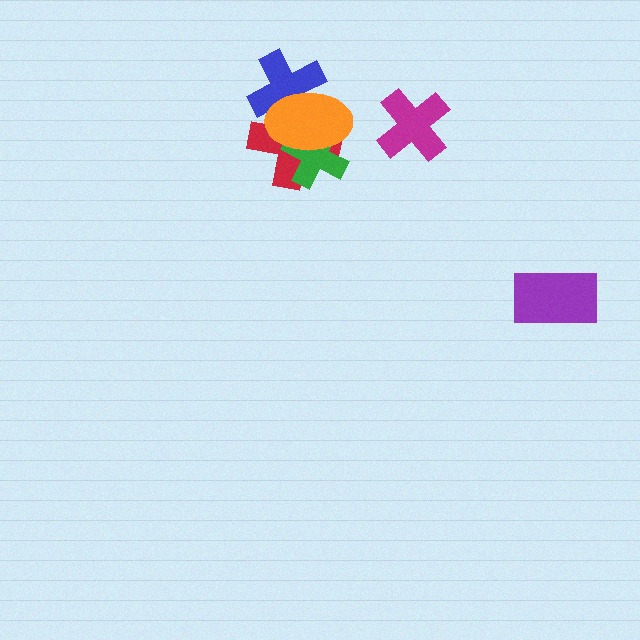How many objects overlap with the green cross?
2 objects overlap with the green cross.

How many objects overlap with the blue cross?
2 objects overlap with the blue cross.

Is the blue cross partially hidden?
Yes, it is partially covered by another shape.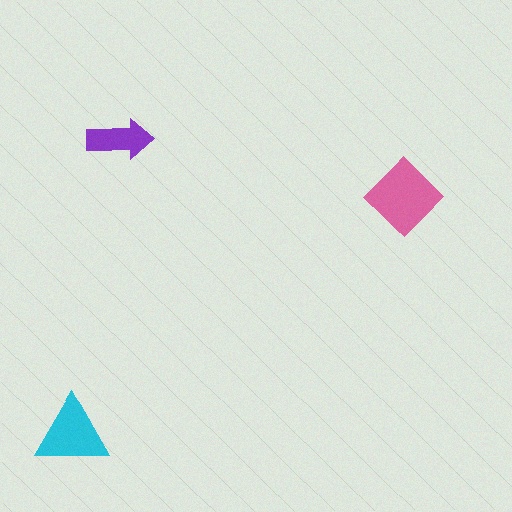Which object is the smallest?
The purple arrow.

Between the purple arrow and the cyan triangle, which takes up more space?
The cyan triangle.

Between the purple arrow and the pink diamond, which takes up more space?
The pink diamond.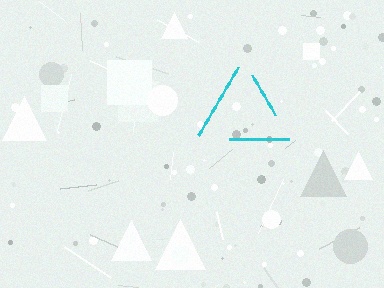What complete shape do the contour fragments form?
The contour fragments form a triangle.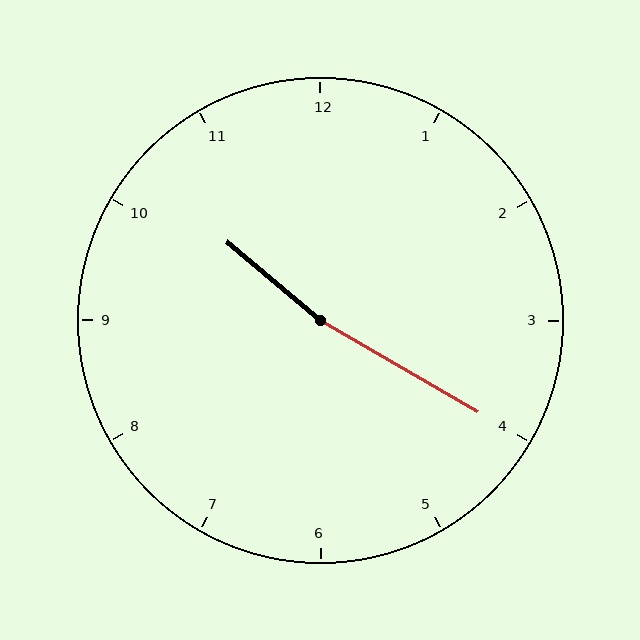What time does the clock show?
10:20.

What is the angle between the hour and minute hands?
Approximately 170 degrees.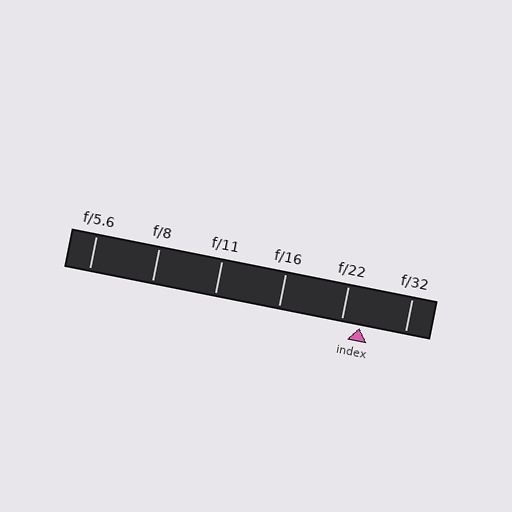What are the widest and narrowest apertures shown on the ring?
The widest aperture shown is f/5.6 and the narrowest is f/32.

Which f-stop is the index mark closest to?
The index mark is closest to f/22.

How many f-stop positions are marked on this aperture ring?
There are 6 f-stop positions marked.